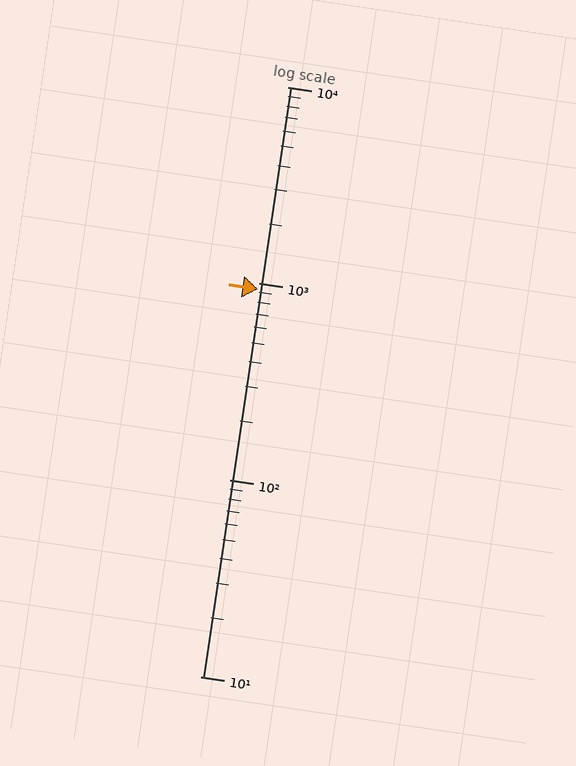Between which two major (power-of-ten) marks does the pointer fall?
The pointer is between 100 and 1000.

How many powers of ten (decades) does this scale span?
The scale spans 3 decades, from 10 to 10000.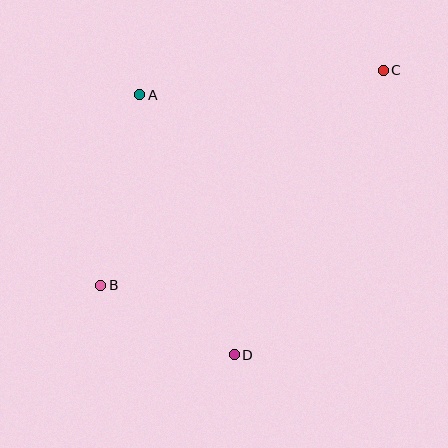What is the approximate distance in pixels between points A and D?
The distance between A and D is approximately 277 pixels.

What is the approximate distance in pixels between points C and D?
The distance between C and D is approximately 321 pixels.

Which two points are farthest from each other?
Points B and C are farthest from each other.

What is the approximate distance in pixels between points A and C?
The distance between A and C is approximately 245 pixels.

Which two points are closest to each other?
Points B and D are closest to each other.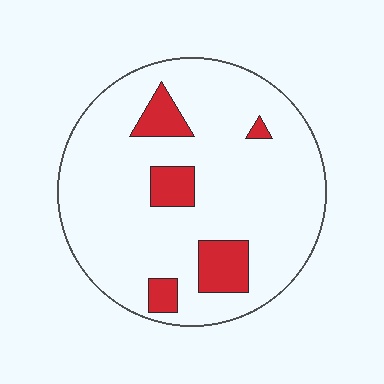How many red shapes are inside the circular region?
5.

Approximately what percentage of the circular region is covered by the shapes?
Approximately 15%.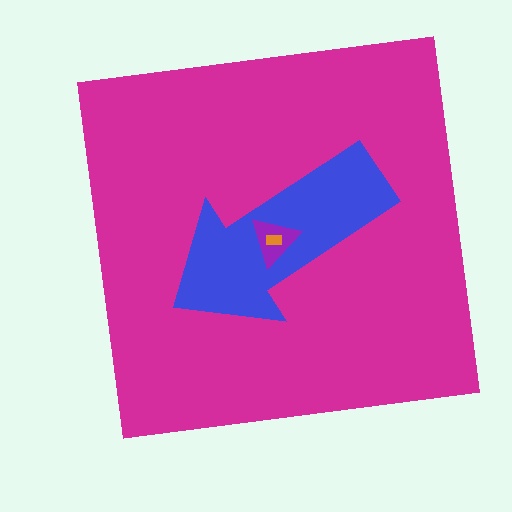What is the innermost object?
The orange rectangle.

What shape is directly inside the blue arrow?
The purple triangle.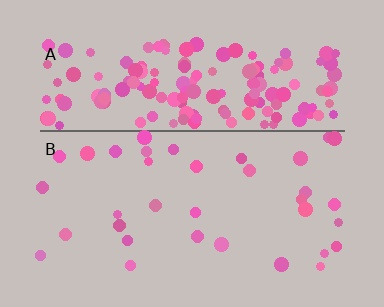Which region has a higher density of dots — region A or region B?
A (the top).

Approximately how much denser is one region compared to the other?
Approximately 4.7× — region A over region B.